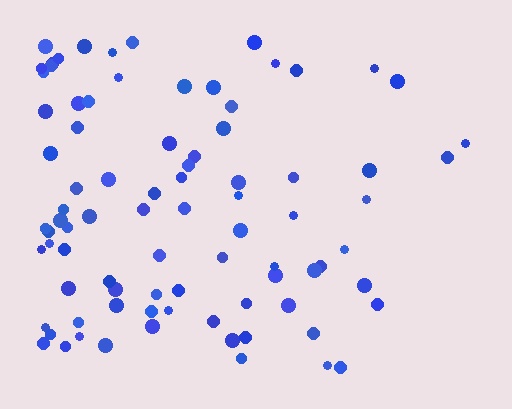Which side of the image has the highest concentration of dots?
The left.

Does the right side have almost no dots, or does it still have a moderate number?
Still a moderate number, just noticeably fewer than the left.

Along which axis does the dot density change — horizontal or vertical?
Horizontal.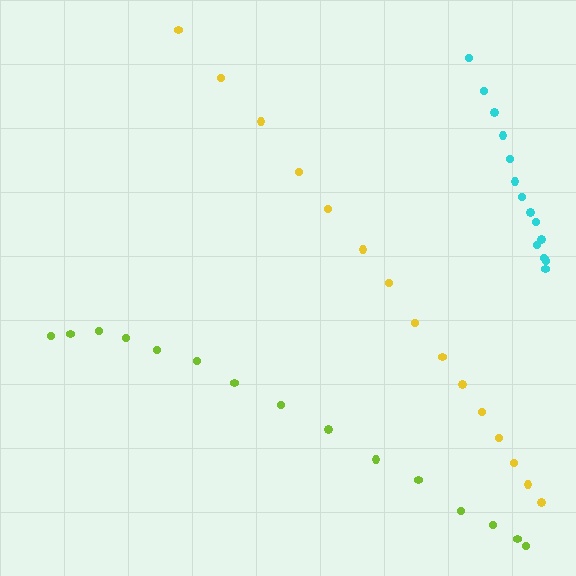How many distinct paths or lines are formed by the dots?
There are 3 distinct paths.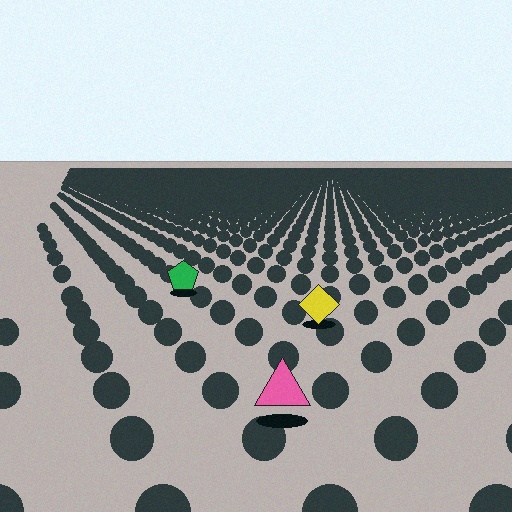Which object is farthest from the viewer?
The green pentagon is farthest from the viewer. It appears smaller and the ground texture around it is denser.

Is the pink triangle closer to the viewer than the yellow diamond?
Yes. The pink triangle is closer — you can tell from the texture gradient: the ground texture is coarser near it.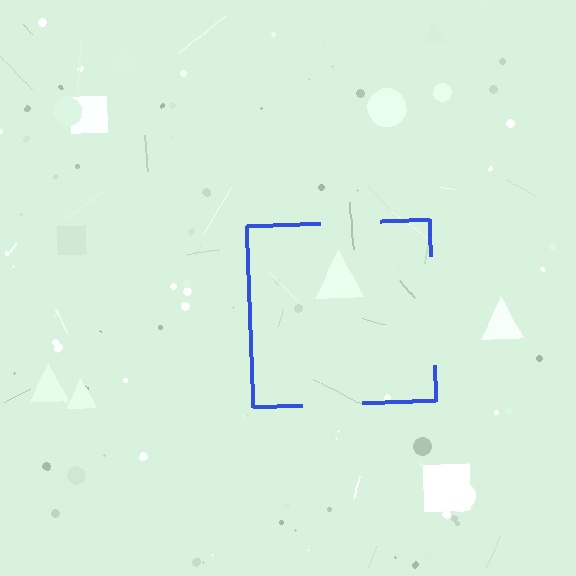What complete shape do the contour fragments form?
The contour fragments form a square.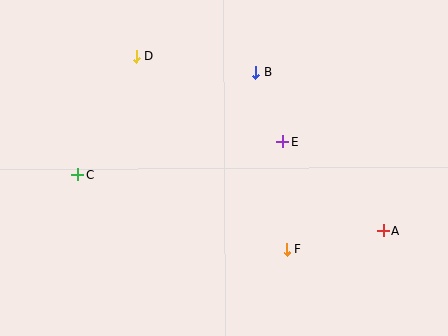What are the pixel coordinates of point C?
Point C is at (78, 175).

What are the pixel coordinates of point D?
Point D is at (136, 56).